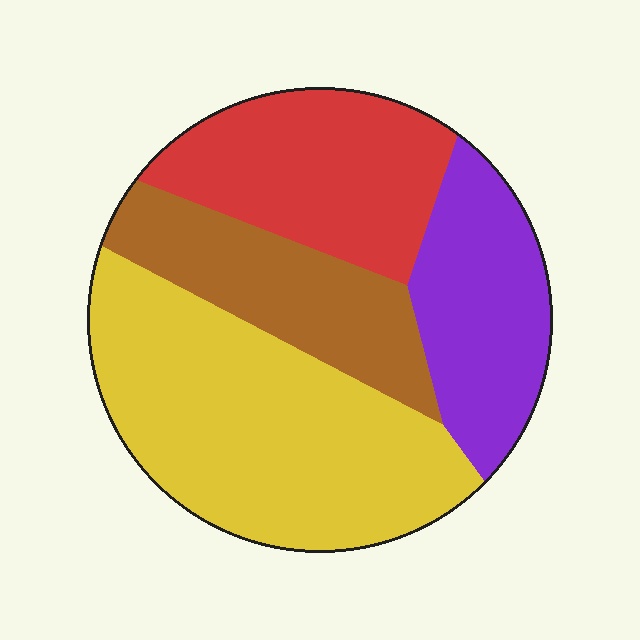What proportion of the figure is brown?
Brown covers 19% of the figure.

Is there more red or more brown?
Red.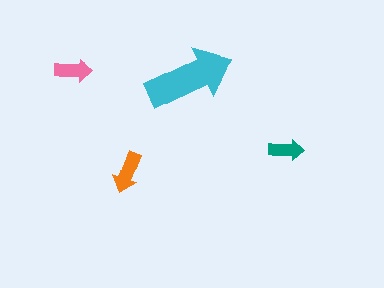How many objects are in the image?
There are 4 objects in the image.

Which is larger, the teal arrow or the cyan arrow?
The cyan one.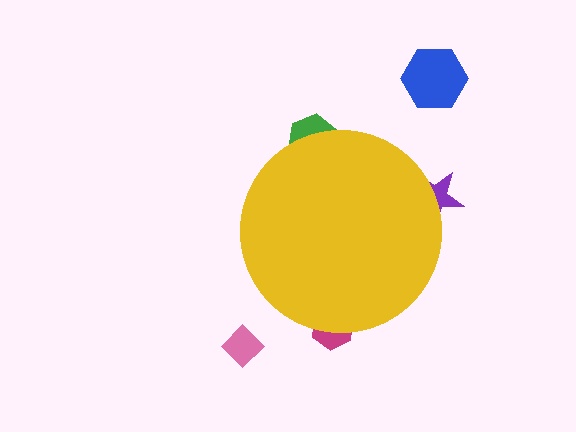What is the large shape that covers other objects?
A yellow circle.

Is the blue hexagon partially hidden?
No, the blue hexagon is fully visible.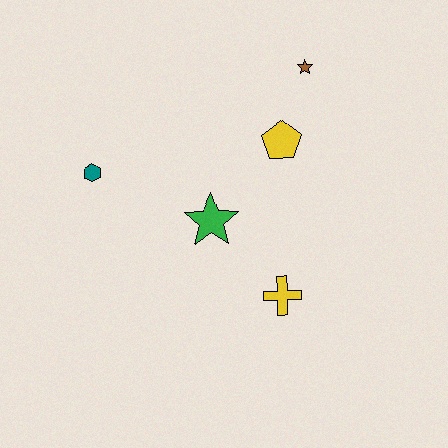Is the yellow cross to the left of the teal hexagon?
No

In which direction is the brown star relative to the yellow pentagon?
The brown star is above the yellow pentagon.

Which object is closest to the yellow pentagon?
The brown star is closest to the yellow pentagon.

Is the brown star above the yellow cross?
Yes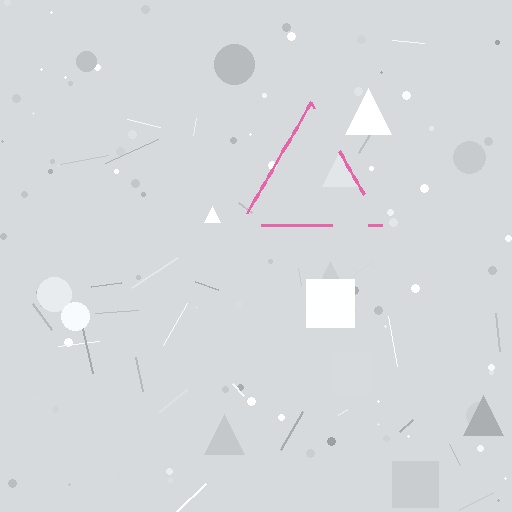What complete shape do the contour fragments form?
The contour fragments form a triangle.